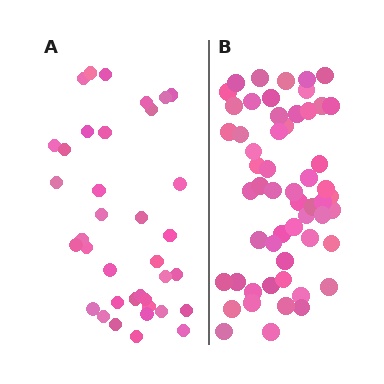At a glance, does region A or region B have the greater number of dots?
Region B (the right region) has more dots.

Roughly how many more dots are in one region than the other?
Region B has approximately 20 more dots than region A.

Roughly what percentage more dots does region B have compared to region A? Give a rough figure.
About 50% more.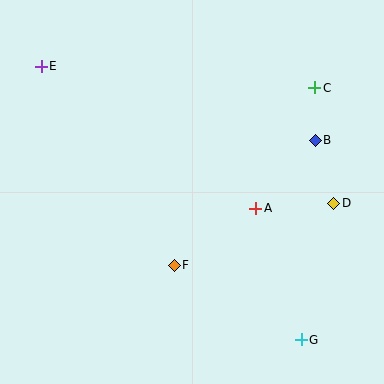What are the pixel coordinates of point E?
Point E is at (41, 66).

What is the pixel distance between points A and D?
The distance between A and D is 78 pixels.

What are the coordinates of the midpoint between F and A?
The midpoint between F and A is at (215, 237).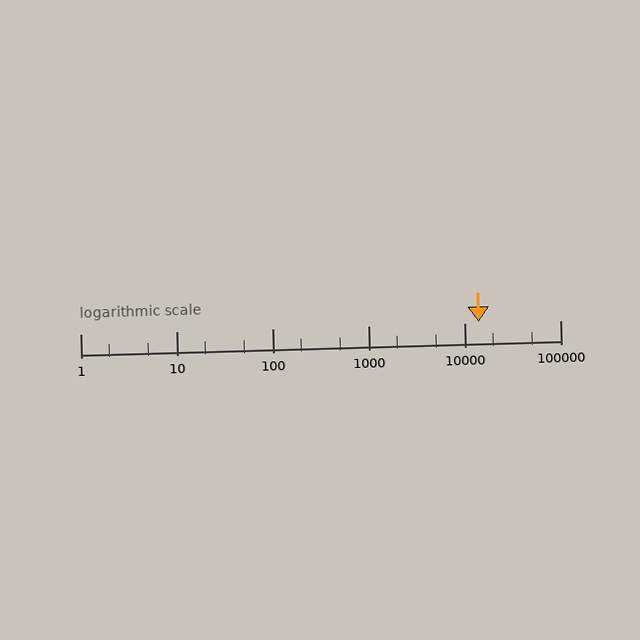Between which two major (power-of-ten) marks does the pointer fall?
The pointer is between 10000 and 100000.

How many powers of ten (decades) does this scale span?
The scale spans 5 decades, from 1 to 100000.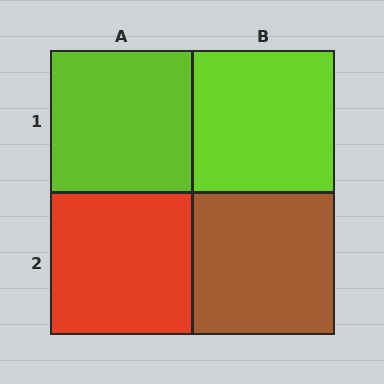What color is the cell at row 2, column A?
Red.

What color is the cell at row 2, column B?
Brown.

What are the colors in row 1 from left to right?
Lime, lime.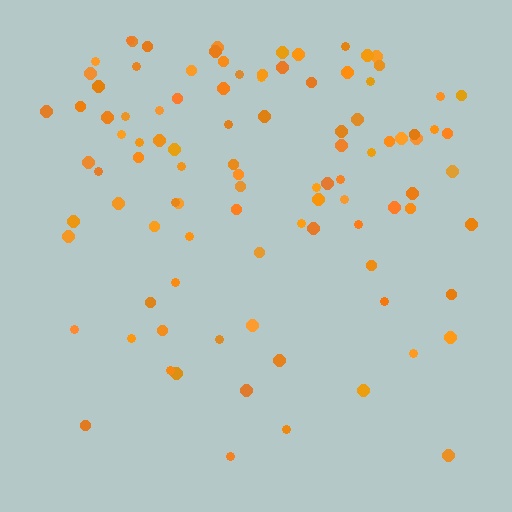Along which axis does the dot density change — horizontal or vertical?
Vertical.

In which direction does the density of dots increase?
From bottom to top, with the top side densest.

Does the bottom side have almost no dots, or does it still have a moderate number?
Still a moderate number, just noticeably fewer than the top.